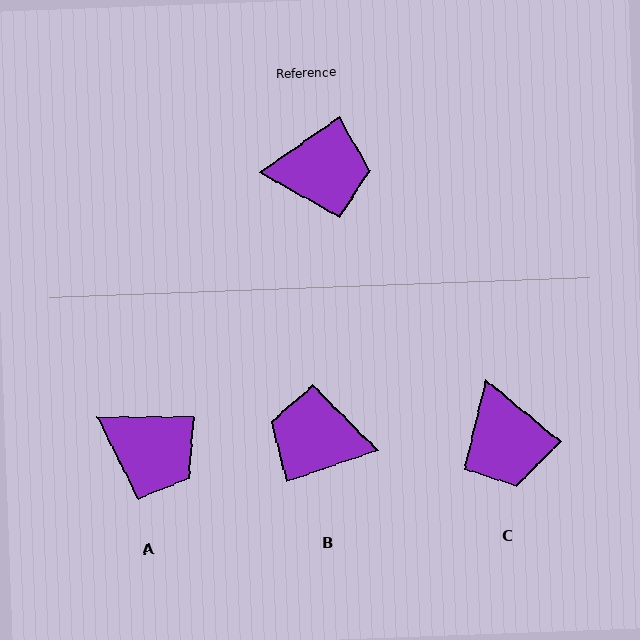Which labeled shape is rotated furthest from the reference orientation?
B, about 164 degrees away.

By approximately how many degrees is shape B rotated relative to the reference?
Approximately 164 degrees counter-clockwise.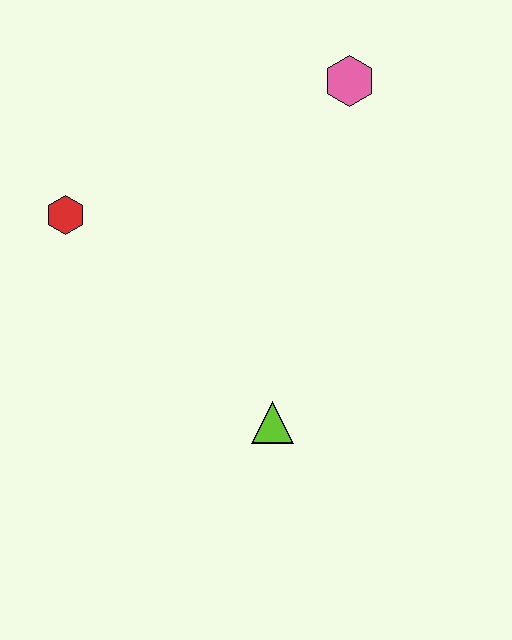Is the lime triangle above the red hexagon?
No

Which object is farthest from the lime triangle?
The pink hexagon is farthest from the lime triangle.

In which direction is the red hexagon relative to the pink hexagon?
The red hexagon is to the left of the pink hexagon.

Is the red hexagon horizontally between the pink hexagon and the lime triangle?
No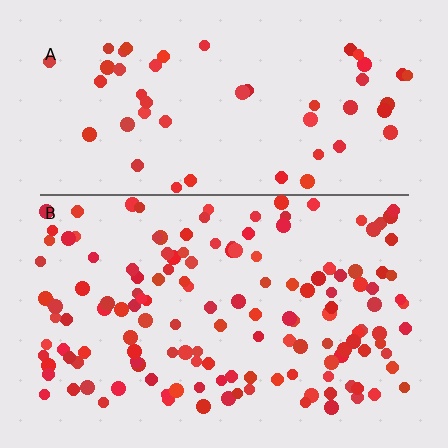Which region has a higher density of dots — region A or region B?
B (the bottom).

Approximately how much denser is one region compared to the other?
Approximately 2.8× — region B over region A.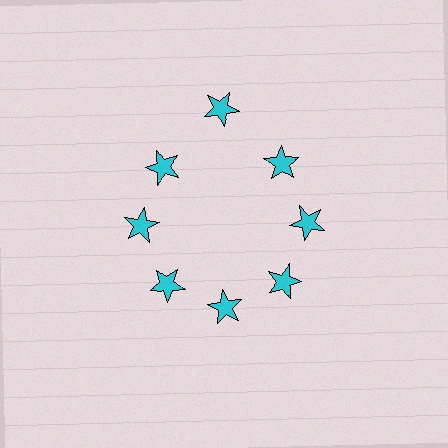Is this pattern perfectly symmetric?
No. The 8 cyan stars are arranged in a ring, but one element near the 12 o'clock position is pushed outward from the center, breaking the 8-fold rotational symmetry.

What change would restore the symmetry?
The symmetry would be restored by moving it inward, back onto the ring so that all 8 stars sit at equal angles and equal distance from the center.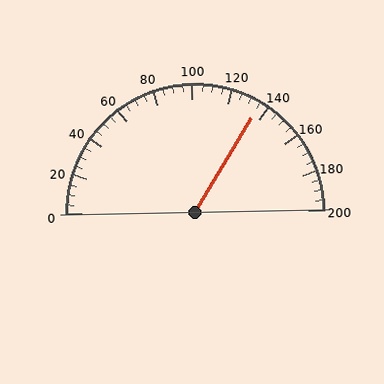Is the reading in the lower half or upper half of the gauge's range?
The reading is in the upper half of the range (0 to 200).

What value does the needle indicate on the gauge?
The needle indicates approximately 135.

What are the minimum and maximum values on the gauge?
The gauge ranges from 0 to 200.